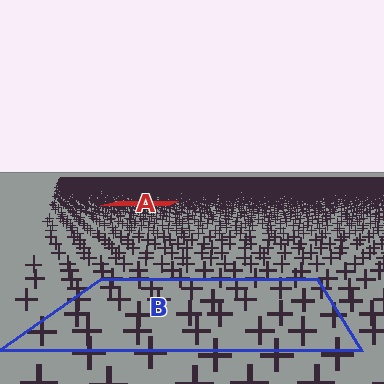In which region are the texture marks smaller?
The texture marks are smaller in region A, because it is farther away.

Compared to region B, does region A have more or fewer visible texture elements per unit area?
Region A has more texture elements per unit area — they are packed more densely because it is farther away.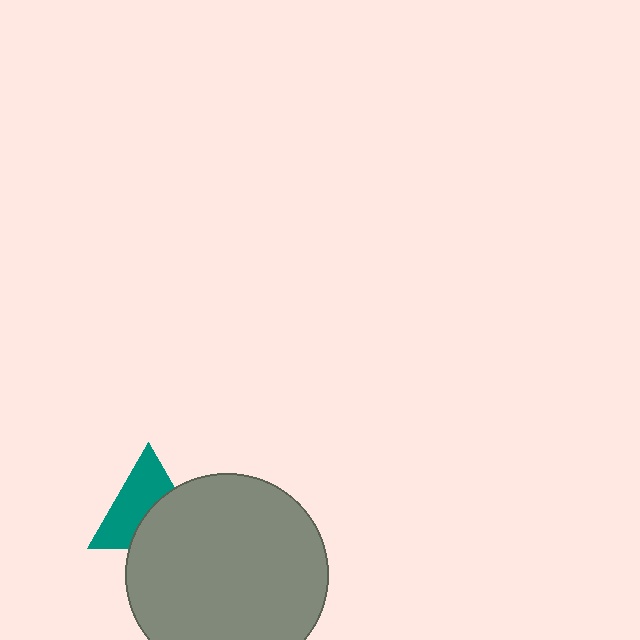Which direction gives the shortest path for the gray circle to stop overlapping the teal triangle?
Moving toward the lower-right gives the shortest separation.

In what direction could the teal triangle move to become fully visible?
The teal triangle could move toward the upper-left. That would shift it out from behind the gray circle entirely.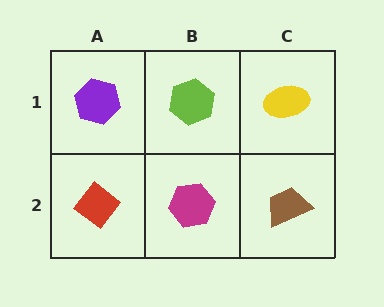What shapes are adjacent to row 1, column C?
A brown trapezoid (row 2, column C), a lime hexagon (row 1, column B).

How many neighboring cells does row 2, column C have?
2.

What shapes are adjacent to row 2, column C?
A yellow ellipse (row 1, column C), a magenta hexagon (row 2, column B).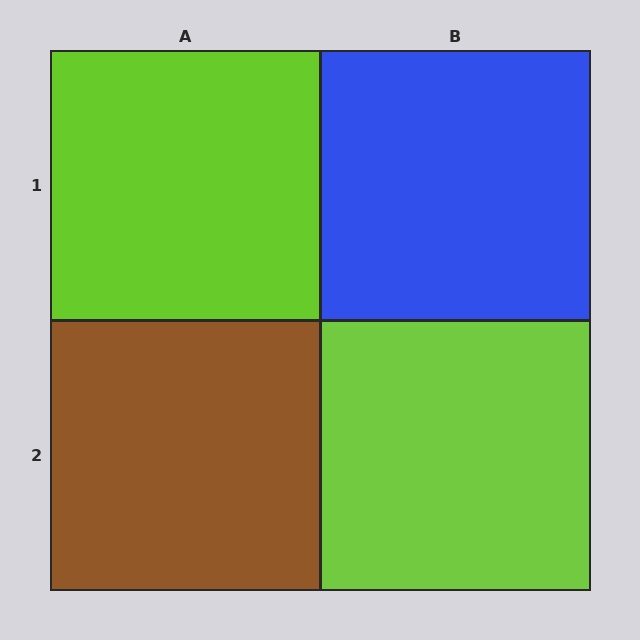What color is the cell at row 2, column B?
Lime.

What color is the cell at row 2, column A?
Brown.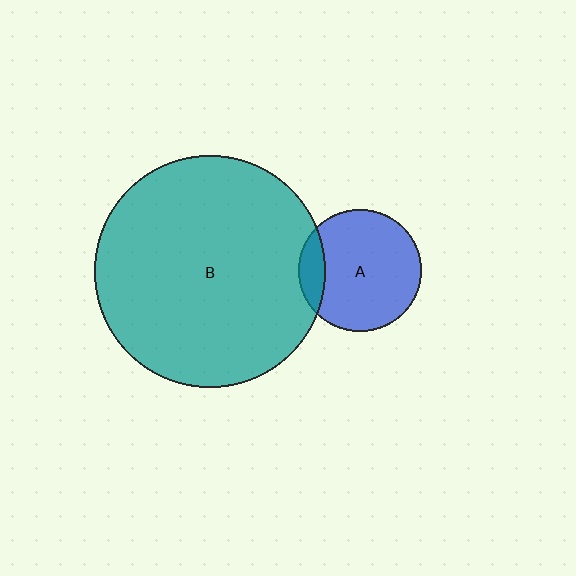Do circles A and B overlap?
Yes.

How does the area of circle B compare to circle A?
Approximately 3.6 times.